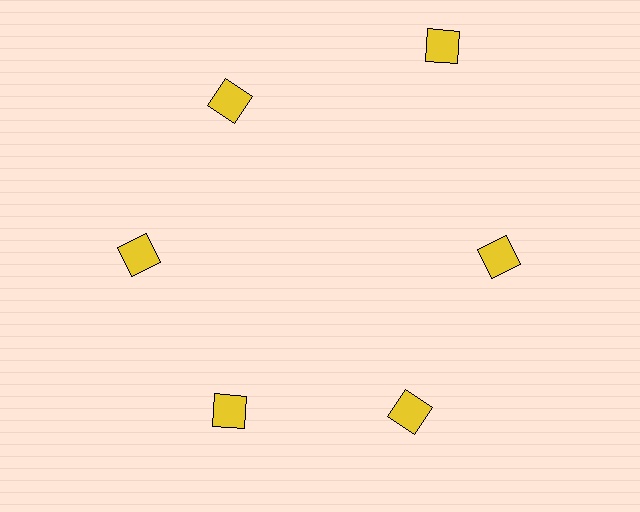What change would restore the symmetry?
The symmetry would be restored by moving it inward, back onto the ring so that all 6 squares sit at equal angles and equal distance from the center.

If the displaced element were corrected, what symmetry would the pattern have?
It would have 6-fold rotational symmetry — the pattern would map onto itself every 60 degrees.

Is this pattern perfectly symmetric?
No. The 6 yellow squares are arranged in a ring, but one element near the 1 o'clock position is pushed outward from the center, breaking the 6-fold rotational symmetry.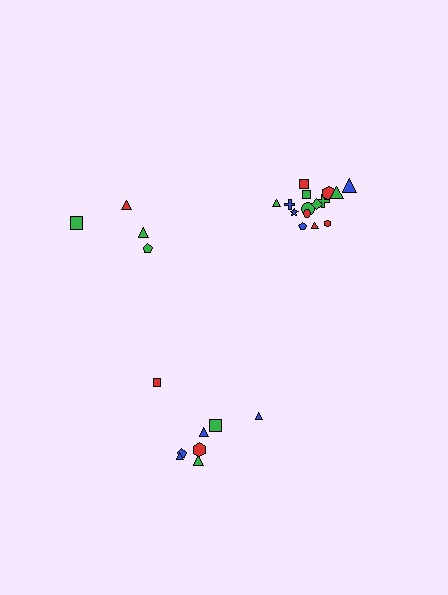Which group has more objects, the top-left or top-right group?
The top-right group.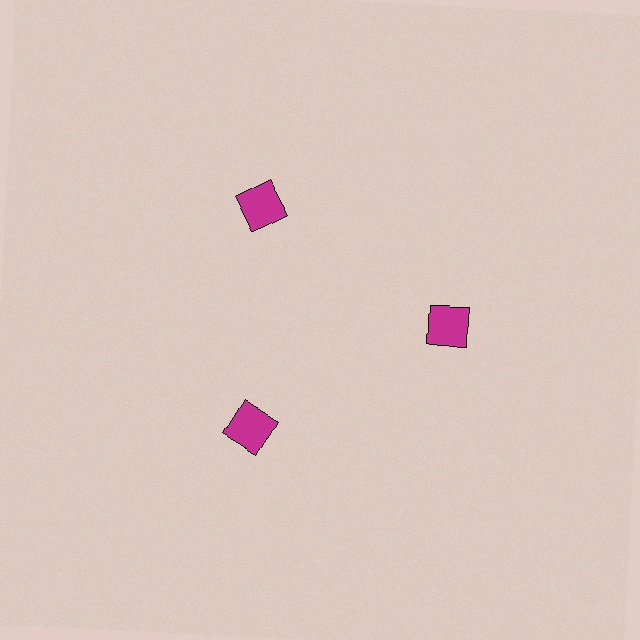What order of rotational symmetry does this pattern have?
This pattern has 3-fold rotational symmetry.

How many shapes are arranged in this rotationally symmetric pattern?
There are 3 shapes, arranged in 3 groups of 1.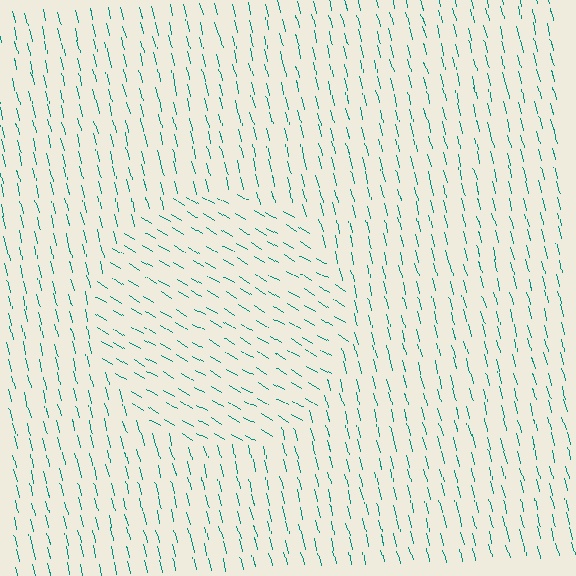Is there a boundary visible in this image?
Yes, there is a texture boundary formed by a change in line orientation.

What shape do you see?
I see a circle.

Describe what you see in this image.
The image is filled with small teal line segments. A circle region in the image has lines oriented differently from the surrounding lines, creating a visible texture boundary.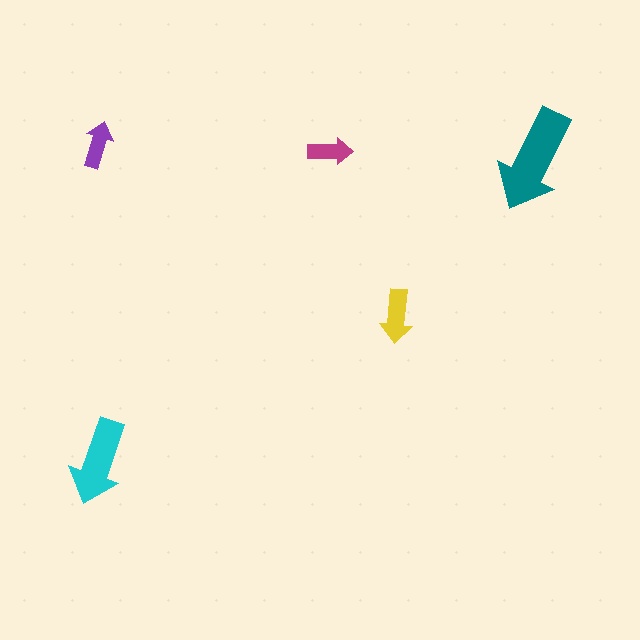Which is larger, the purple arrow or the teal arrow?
The teal one.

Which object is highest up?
The purple arrow is topmost.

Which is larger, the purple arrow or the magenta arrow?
The purple one.